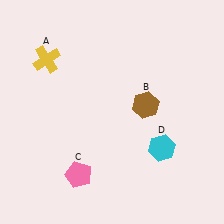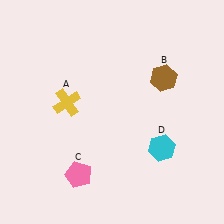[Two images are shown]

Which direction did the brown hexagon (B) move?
The brown hexagon (B) moved up.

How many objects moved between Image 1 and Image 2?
2 objects moved between the two images.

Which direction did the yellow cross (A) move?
The yellow cross (A) moved down.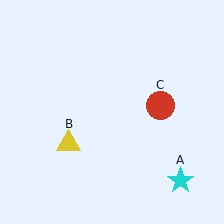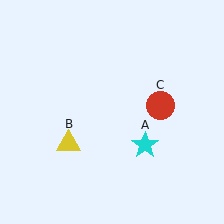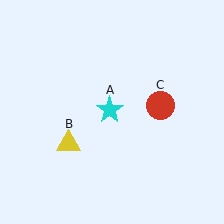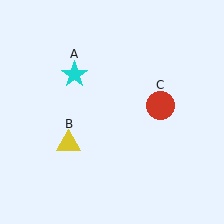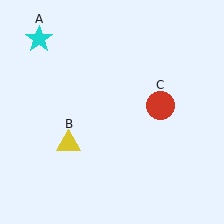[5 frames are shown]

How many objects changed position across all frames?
1 object changed position: cyan star (object A).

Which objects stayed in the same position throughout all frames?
Yellow triangle (object B) and red circle (object C) remained stationary.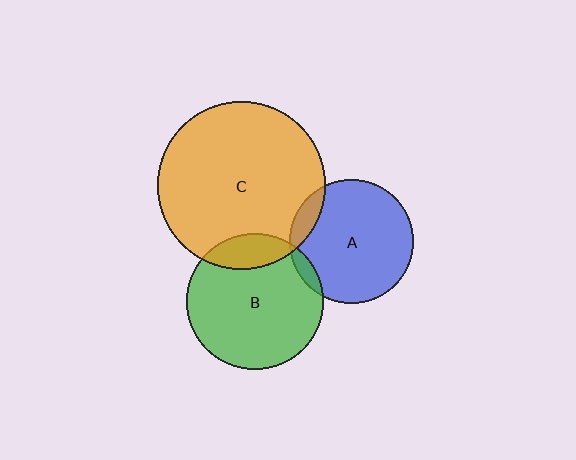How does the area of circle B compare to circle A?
Approximately 1.2 times.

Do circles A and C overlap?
Yes.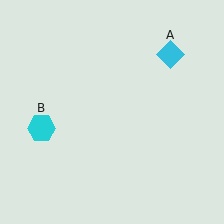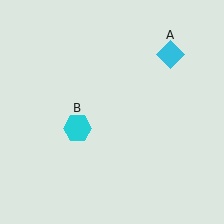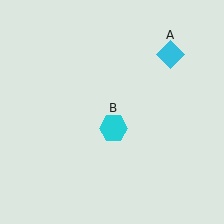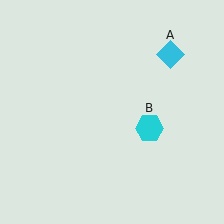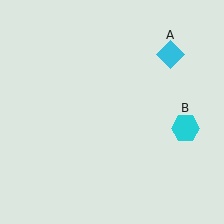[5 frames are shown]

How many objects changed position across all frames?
1 object changed position: cyan hexagon (object B).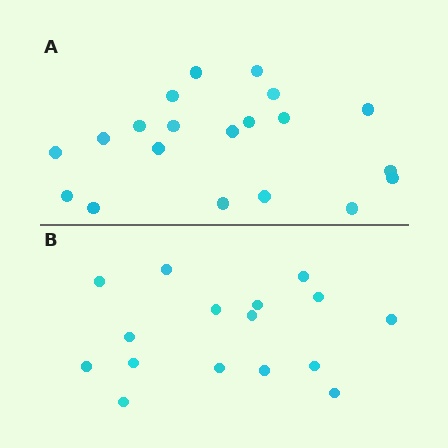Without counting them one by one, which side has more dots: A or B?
Region A (the top region) has more dots.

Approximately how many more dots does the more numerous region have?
Region A has about 4 more dots than region B.